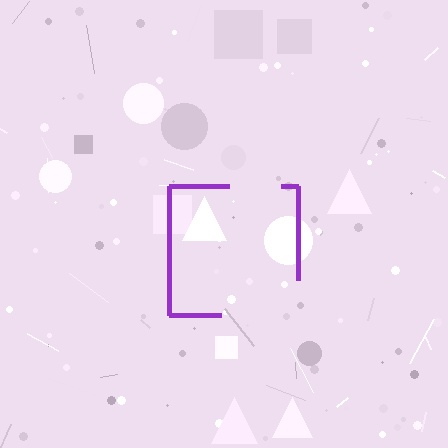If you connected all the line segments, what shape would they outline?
They would outline a square.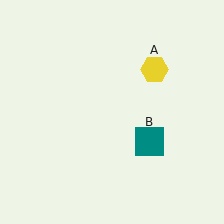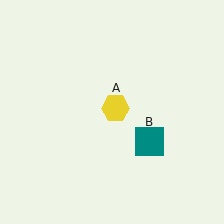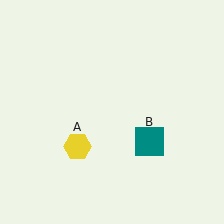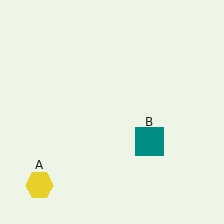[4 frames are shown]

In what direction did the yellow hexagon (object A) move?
The yellow hexagon (object A) moved down and to the left.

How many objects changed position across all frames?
1 object changed position: yellow hexagon (object A).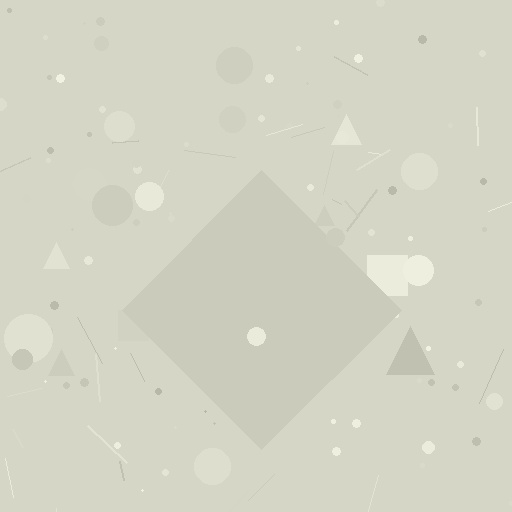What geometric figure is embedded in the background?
A diamond is embedded in the background.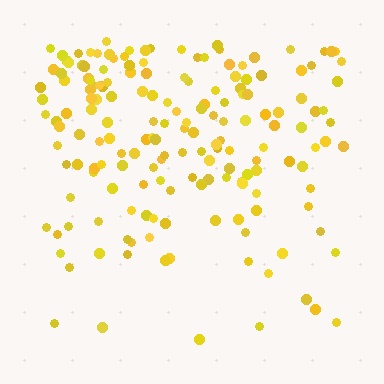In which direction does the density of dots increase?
From bottom to top, with the top side densest.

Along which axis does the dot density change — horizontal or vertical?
Vertical.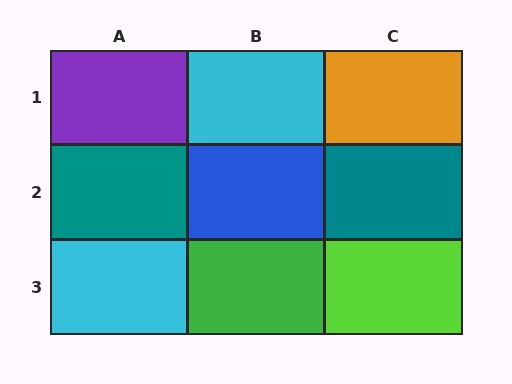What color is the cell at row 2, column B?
Blue.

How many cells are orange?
1 cell is orange.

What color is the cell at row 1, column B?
Cyan.